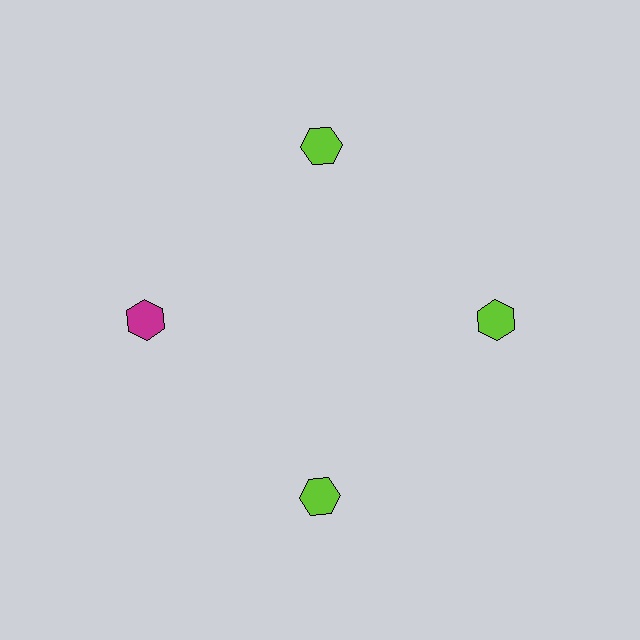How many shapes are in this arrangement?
There are 4 shapes arranged in a ring pattern.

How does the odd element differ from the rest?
It has a different color: magenta instead of lime.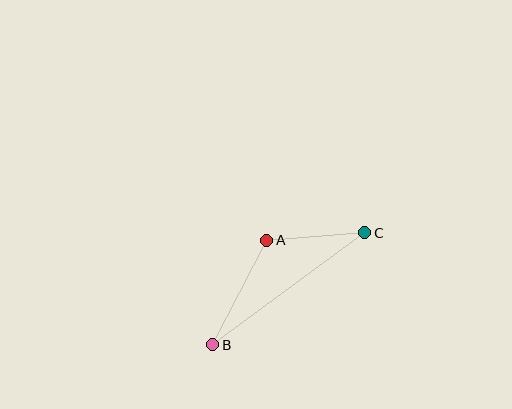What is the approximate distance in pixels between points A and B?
The distance between A and B is approximately 118 pixels.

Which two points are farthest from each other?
Points B and C are farthest from each other.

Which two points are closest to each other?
Points A and C are closest to each other.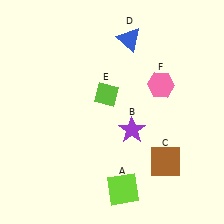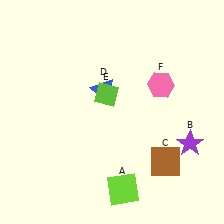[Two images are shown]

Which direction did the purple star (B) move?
The purple star (B) moved right.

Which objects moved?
The objects that moved are: the purple star (B), the blue triangle (D).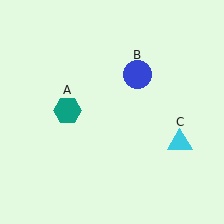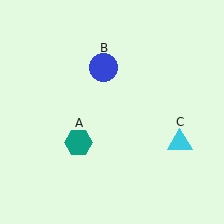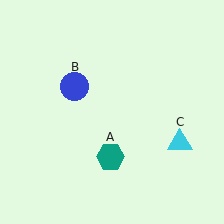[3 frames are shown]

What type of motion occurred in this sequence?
The teal hexagon (object A), blue circle (object B) rotated counterclockwise around the center of the scene.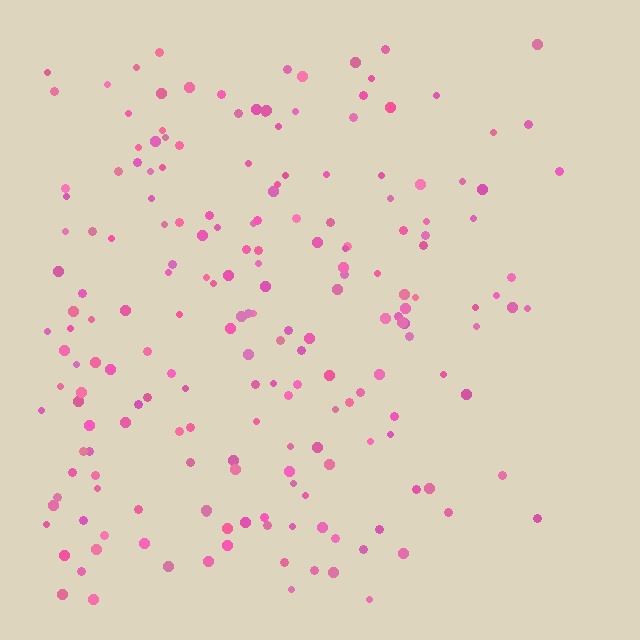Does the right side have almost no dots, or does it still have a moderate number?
Still a moderate number, just noticeably fewer than the left.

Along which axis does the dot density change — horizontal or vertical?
Horizontal.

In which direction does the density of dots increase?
From right to left, with the left side densest.